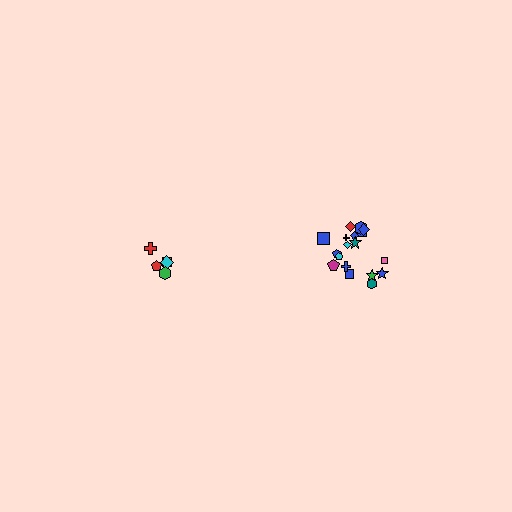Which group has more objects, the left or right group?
The right group.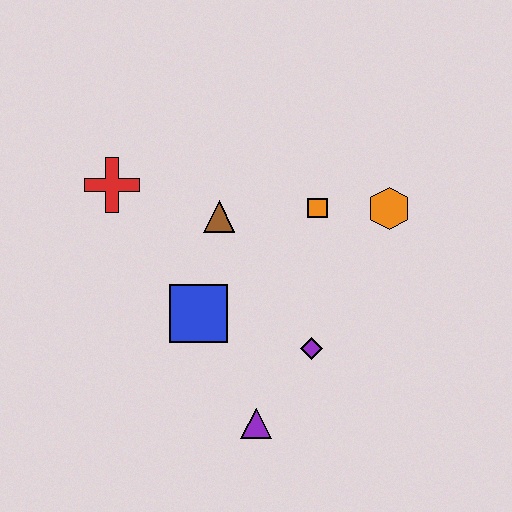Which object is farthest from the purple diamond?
The red cross is farthest from the purple diamond.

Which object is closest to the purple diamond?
The purple triangle is closest to the purple diamond.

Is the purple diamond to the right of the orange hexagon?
No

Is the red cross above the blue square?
Yes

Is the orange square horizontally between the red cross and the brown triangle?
No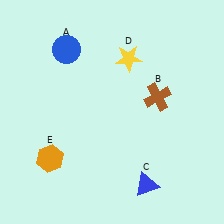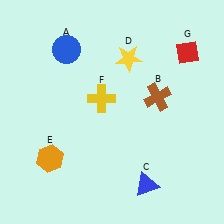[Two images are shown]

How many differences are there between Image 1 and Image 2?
There are 2 differences between the two images.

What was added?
A yellow cross (F), a red diamond (G) were added in Image 2.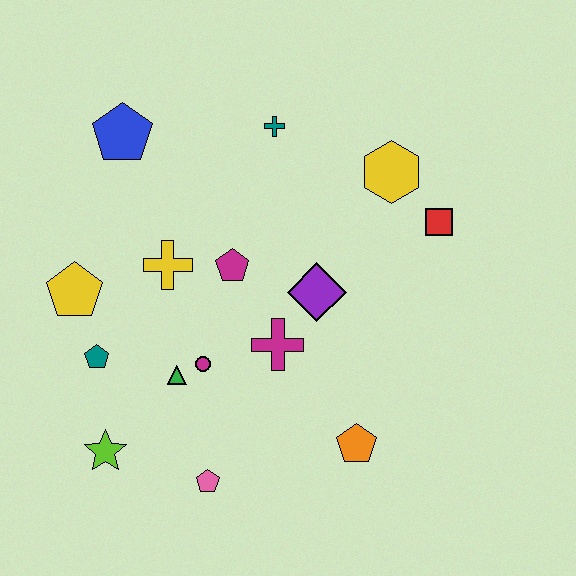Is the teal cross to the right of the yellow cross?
Yes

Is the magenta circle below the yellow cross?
Yes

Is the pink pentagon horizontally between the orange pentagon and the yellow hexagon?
No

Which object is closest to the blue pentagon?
The yellow cross is closest to the blue pentagon.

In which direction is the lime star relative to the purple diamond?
The lime star is to the left of the purple diamond.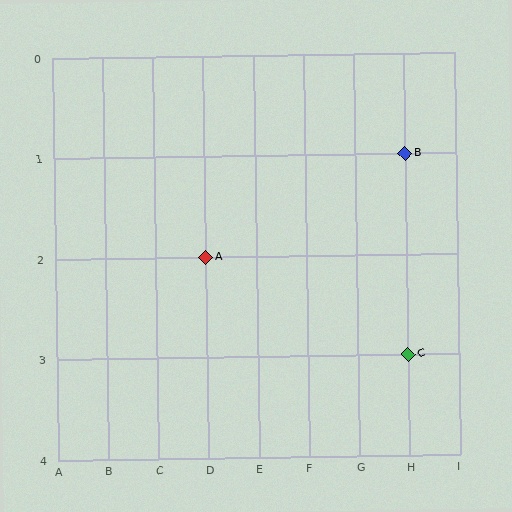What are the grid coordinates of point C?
Point C is at grid coordinates (H, 3).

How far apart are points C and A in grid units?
Points C and A are 4 columns and 1 row apart (about 4.1 grid units diagonally).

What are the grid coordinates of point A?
Point A is at grid coordinates (D, 2).